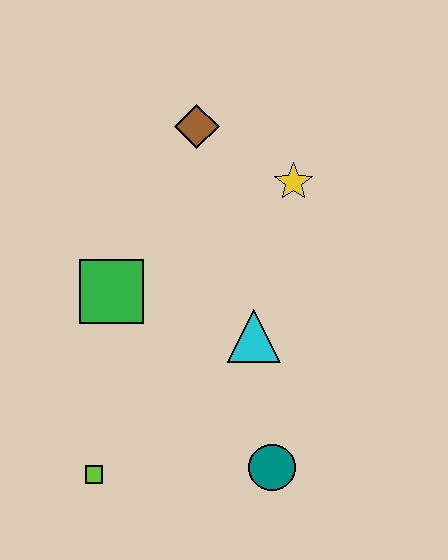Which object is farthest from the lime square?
The brown diamond is farthest from the lime square.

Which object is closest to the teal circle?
The cyan triangle is closest to the teal circle.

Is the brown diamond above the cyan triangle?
Yes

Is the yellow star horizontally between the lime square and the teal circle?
No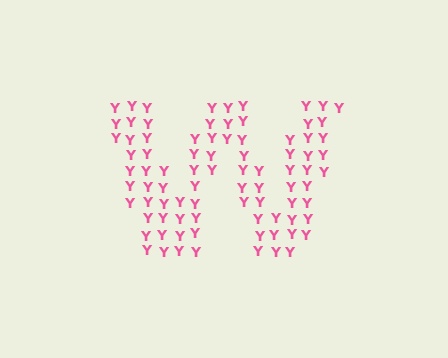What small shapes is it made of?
It is made of small letter Y's.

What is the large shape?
The large shape is the letter W.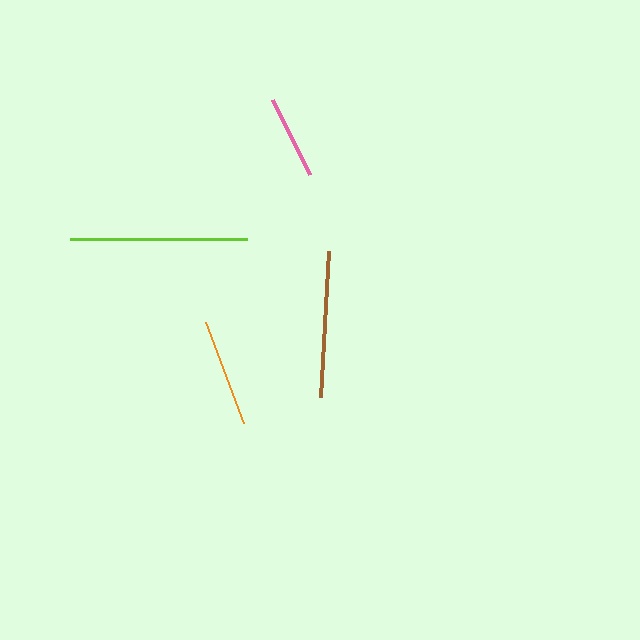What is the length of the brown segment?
The brown segment is approximately 146 pixels long.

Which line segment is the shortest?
The pink line is the shortest at approximately 83 pixels.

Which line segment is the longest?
The lime line is the longest at approximately 177 pixels.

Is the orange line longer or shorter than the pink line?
The orange line is longer than the pink line.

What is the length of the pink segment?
The pink segment is approximately 83 pixels long.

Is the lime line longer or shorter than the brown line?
The lime line is longer than the brown line.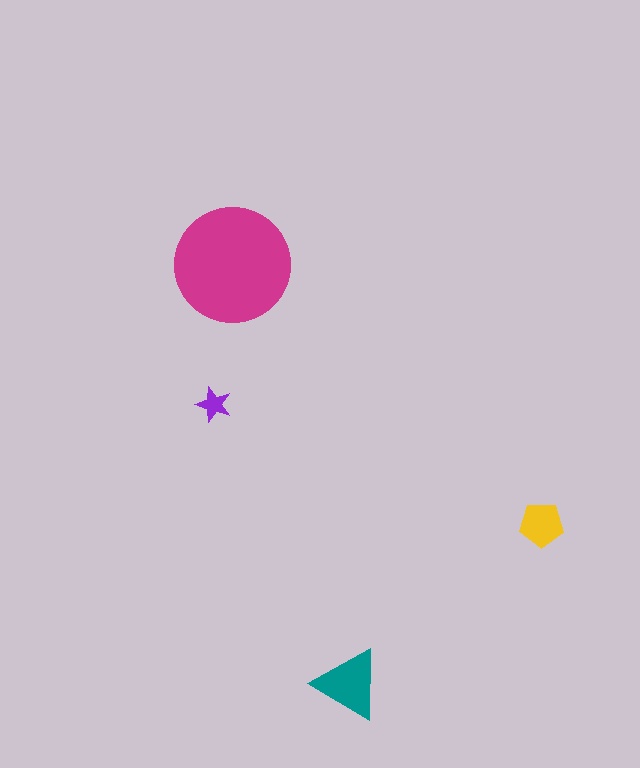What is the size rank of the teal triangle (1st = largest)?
2nd.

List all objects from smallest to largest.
The purple star, the yellow pentagon, the teal triangle, the magenta circle.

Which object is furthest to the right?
The yellow pentagon is rightmost.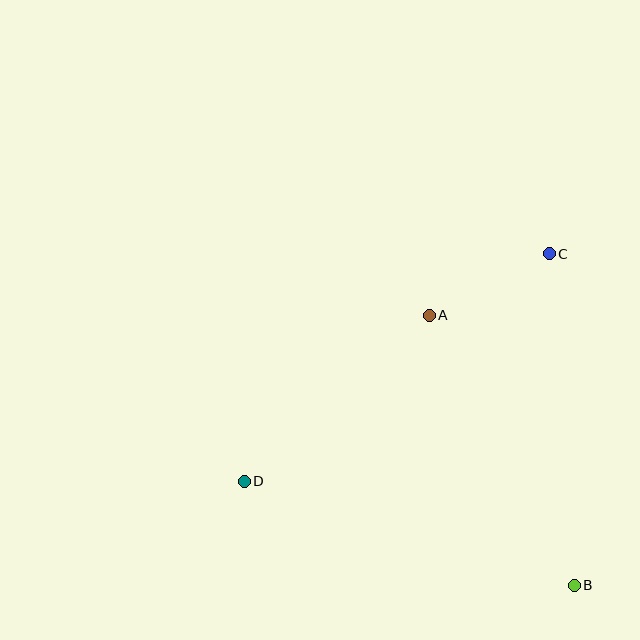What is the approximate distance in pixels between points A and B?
The distance between A and B is approximately 306 pixels.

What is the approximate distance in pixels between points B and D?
The distance between B and D is approximately 346 pixels.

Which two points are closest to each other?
Points A and C are closest to each other.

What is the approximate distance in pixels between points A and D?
The distance between A and D is approximately 248 pixels.